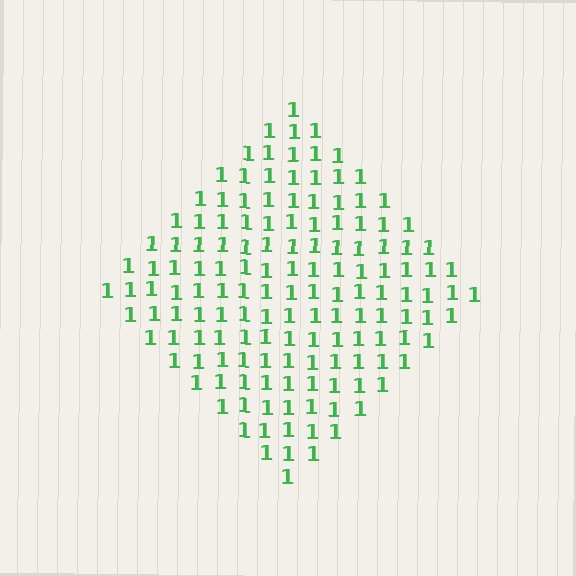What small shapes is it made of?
It is made of small digit 1's.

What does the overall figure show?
The overall figure shows a diamond.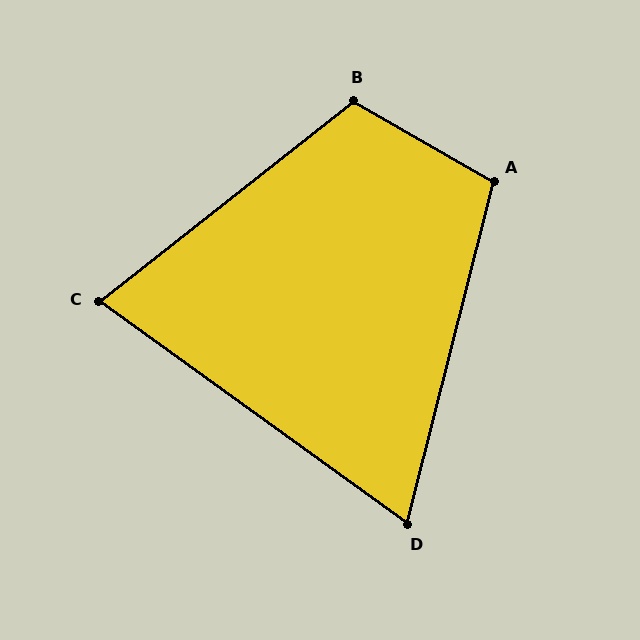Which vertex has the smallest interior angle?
D, at approximately 68 degrees.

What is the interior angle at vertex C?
Approximately 74 degrees (acute).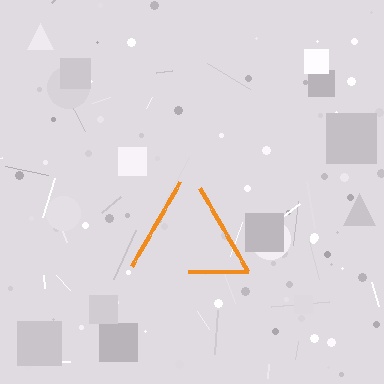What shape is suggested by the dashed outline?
The dashed outline suggests a triangle.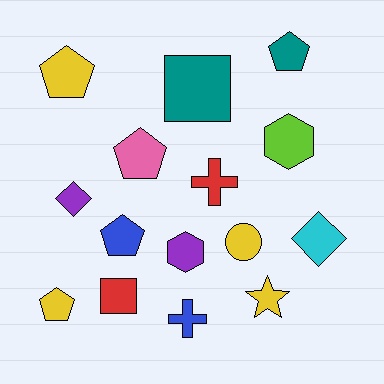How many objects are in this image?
There are 15 objects.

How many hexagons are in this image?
There are 2 hexagons.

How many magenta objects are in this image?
There are no magenta objects.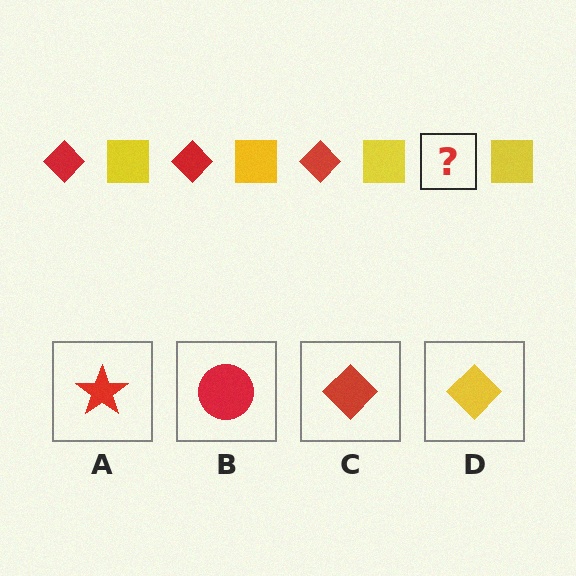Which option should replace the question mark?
Option C.